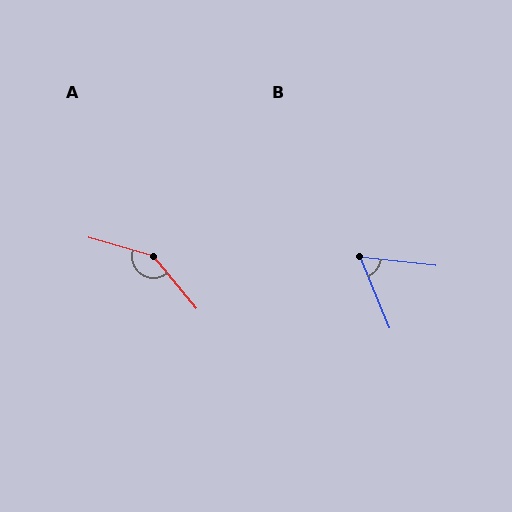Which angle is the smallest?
B, at approximately 61 degrees.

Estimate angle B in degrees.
Approximately 61 degrees.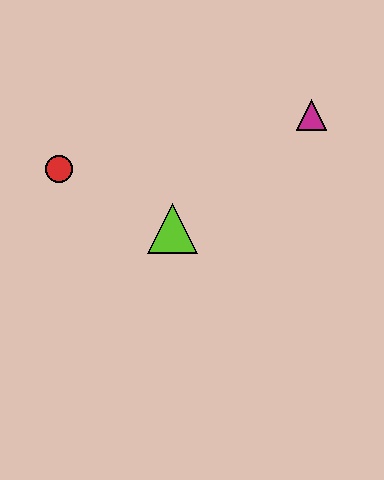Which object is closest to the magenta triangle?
The lime triangle is closest to the magenta triangle.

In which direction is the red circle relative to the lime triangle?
The red circle is to the left of the lime triangle.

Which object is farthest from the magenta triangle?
The red circle is farthest from the magenta triangle.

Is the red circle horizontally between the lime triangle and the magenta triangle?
No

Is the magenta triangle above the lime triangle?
Yes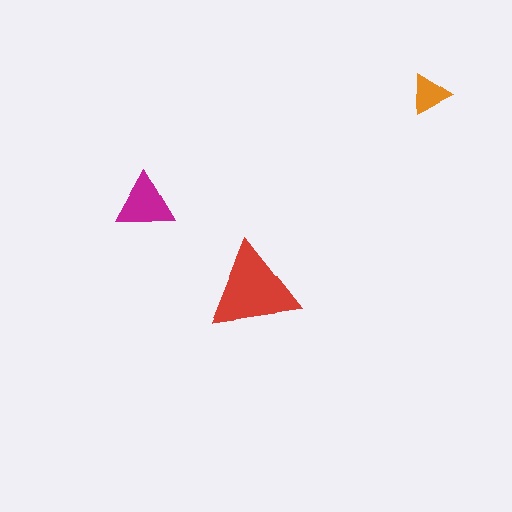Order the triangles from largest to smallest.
the red one, the magenta one, the orange one.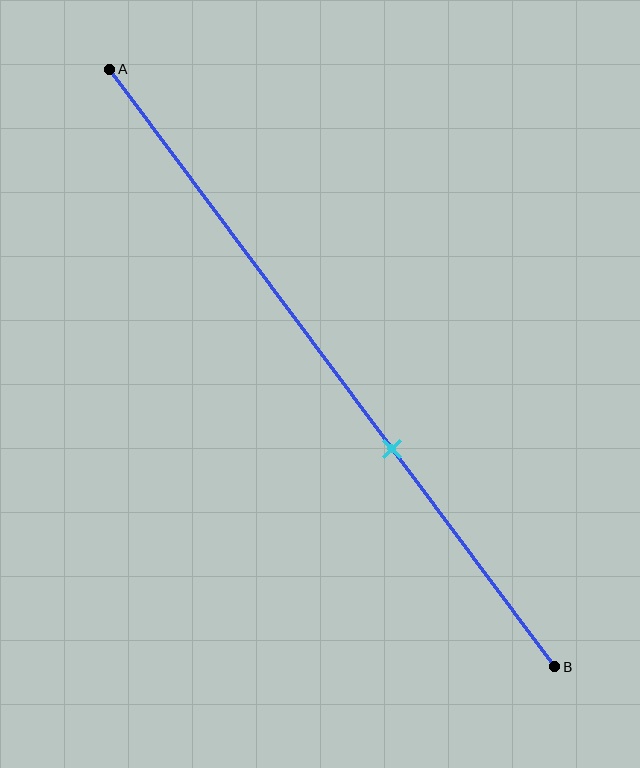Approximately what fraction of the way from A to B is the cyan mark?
The cyan mark is approximately 65% of the way from A to B.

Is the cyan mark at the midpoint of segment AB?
No, the mark is at about 65% from A, not at the 50% midpoint.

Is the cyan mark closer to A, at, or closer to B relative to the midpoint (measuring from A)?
The cyan mark is closer to point B than the midpoint of segment AB.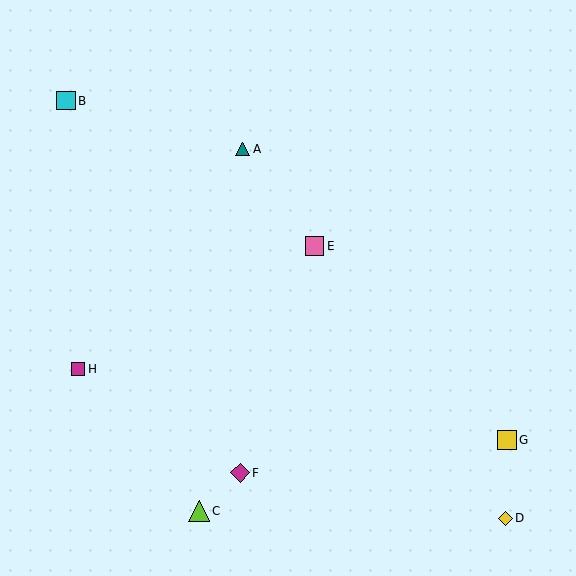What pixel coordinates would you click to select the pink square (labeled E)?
Click at (314, 246) to select the pink square E.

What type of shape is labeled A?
Shape A is a teal triangle.